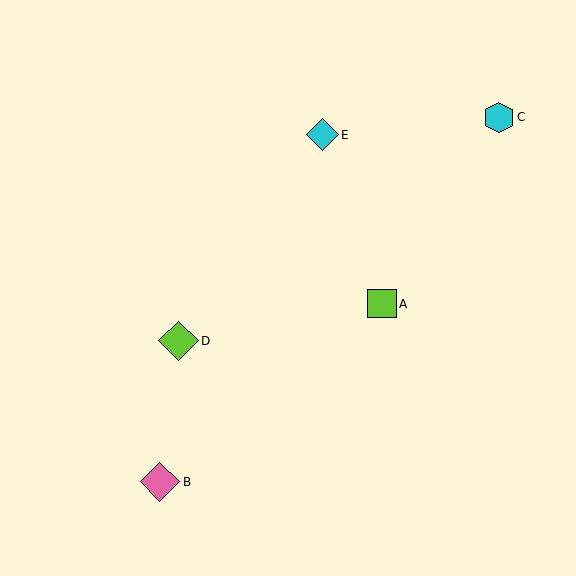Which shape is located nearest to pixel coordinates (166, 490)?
The pink diamond (labeled B) at (160, 482) is nearest to that location.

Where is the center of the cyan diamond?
The center of the cyan diamond is at (322, 135).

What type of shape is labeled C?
Shape C is a cyan hexagon.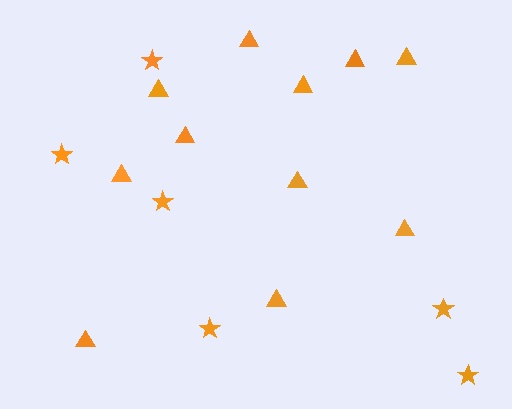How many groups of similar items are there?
There are 2 groups: one group of triangles (11) and one group of stars (6).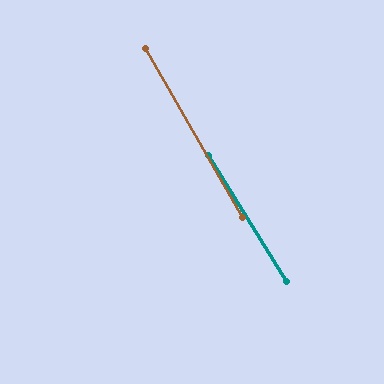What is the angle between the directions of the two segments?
Approximately 2 degrees.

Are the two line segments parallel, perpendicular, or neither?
Parallel — their directions differ by only 1.9°.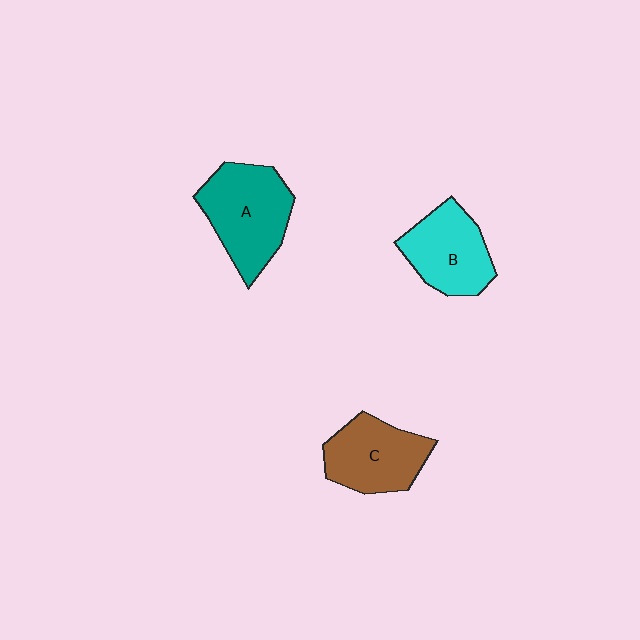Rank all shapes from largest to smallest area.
From largest to smallest: A (teal), C (brown), B (cyan).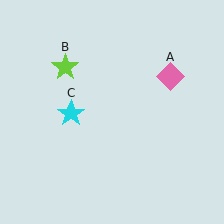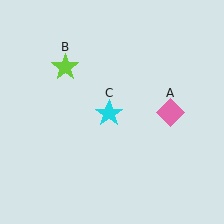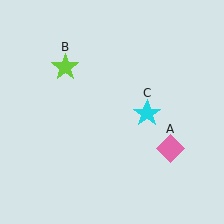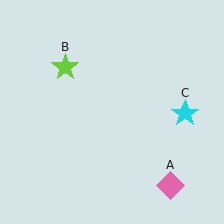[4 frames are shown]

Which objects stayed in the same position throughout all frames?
Lime star (object B) remained stationary.